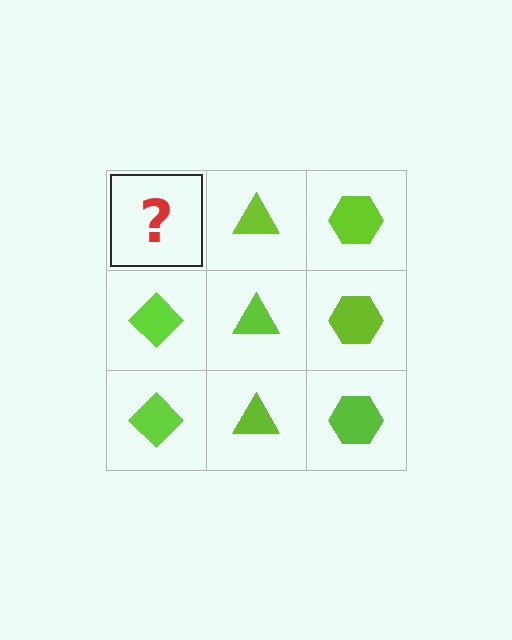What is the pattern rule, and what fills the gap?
The rule is that each column has a consistent shape. The gap should be filled with a lime diamond.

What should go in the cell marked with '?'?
The missing cell should contain a lime diamond.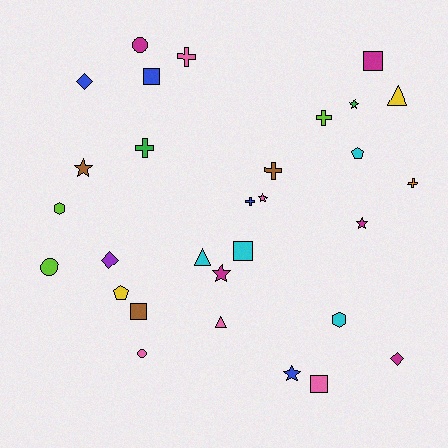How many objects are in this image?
There are 30 objects.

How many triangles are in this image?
There are 3 triangles.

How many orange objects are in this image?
There is 1 orange object.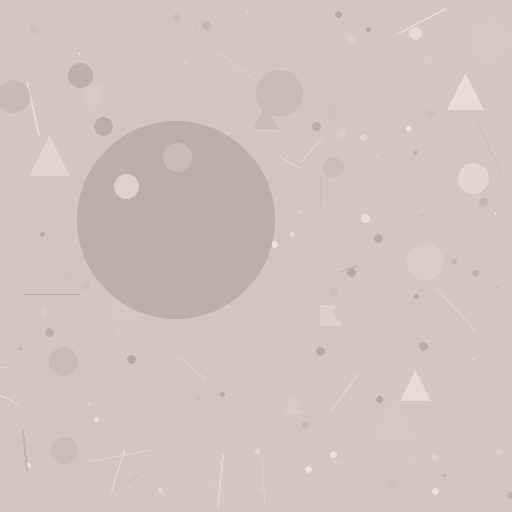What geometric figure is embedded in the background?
A circle is embedded in the background.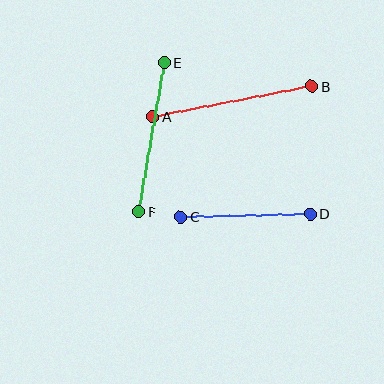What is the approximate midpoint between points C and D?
The midpoint is at approximately (246, 215) pixels.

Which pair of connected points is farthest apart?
Points A and B are farthest apart.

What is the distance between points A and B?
The distance is approximately 162 pixels.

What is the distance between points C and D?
The distance is approximately 130 pixels.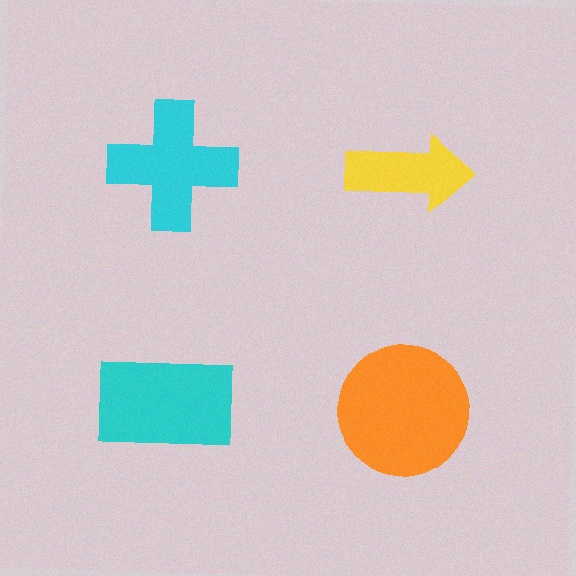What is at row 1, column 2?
A yellow arrow.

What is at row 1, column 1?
A cyan cross.